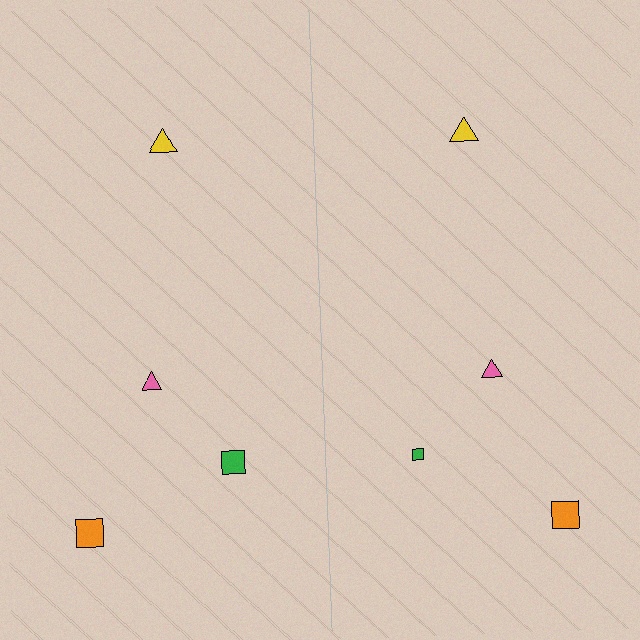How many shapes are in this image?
There are 8 shapes in this image.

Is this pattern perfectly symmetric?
No, the pattern is not perfectly symmetric. The green square on the right side has a different size than its mirror counterpart.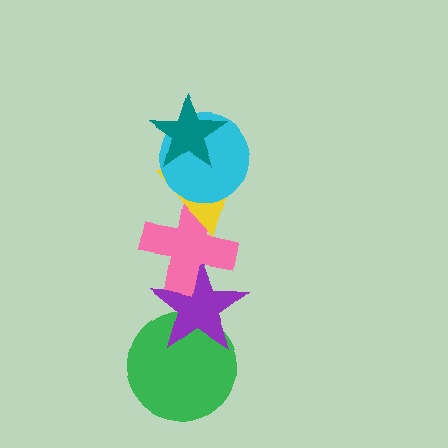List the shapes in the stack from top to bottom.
From top to bottom: the teal star, the cyan circle, the yellow triangle, the pink cross, the purple star, the green circle.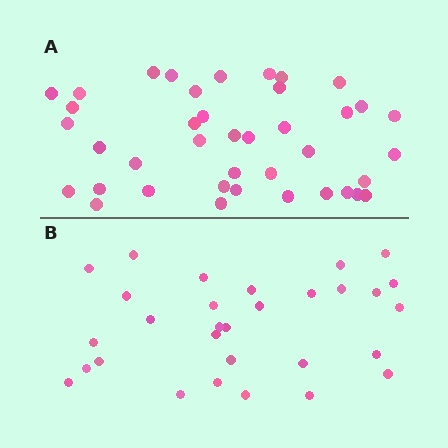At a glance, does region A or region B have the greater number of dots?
Region A (the top region) has more dots.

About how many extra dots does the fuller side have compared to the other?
Region A has roughly 10 or so more dots than region B.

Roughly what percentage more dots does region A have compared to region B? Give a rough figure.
About 35% more.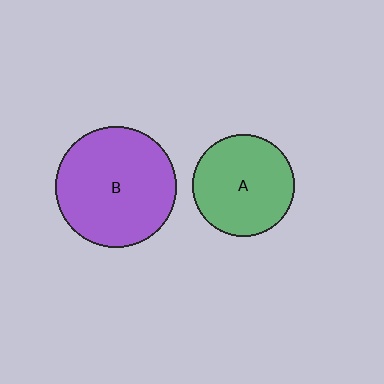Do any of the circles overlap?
No, none of the circles overlap.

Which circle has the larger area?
Circle B (purple).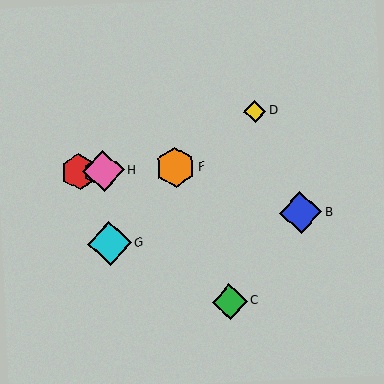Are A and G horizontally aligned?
No, A is at y≈172 and G is at y≈244.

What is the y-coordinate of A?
Object A is at y≈172.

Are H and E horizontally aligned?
Yes, both are at y≈171.